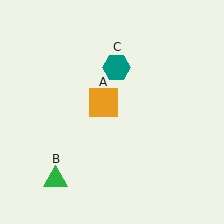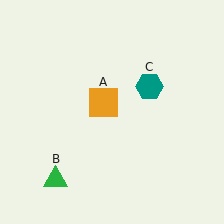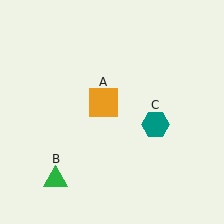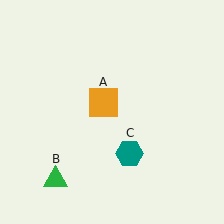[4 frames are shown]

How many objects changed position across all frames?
1 object changed position: teal hexagon (object C).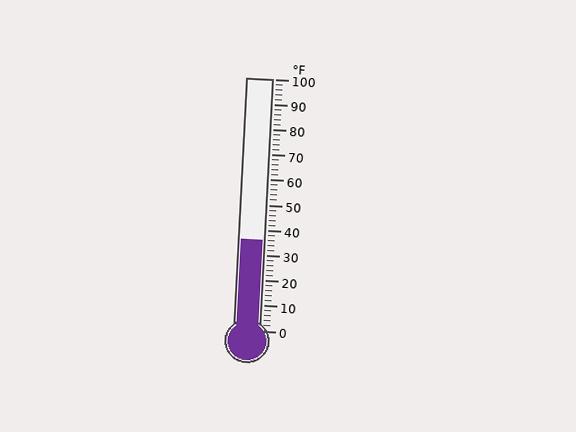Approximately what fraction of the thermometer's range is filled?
The thermometer is filled to approximately 35% of its range.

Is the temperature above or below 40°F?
The temperature is below 40°F.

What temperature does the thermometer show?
The thermometer shows approximately 36°F.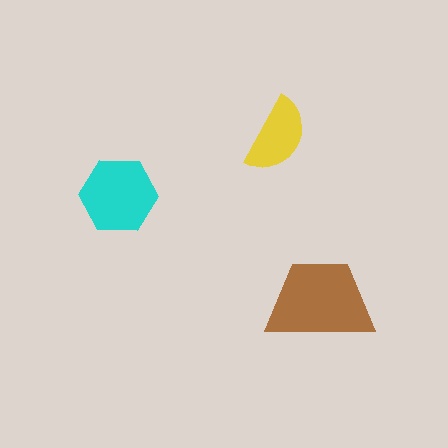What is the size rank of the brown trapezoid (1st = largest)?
1st.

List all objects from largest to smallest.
The brown trapezoid, the cyan hexagon, the yellow semicircle.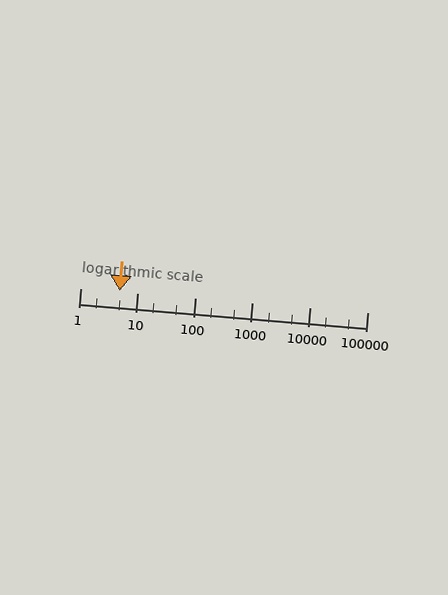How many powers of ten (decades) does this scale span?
The scale spans 5 decades, from 1 to 100000.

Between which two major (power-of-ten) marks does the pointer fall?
The pointer is between 1 and 10.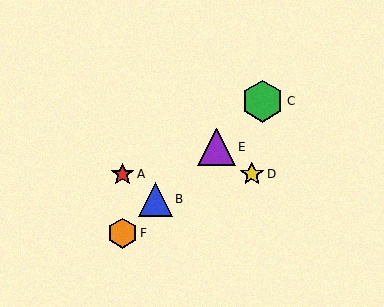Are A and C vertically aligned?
No, A is at x≈122 and C is at x≈263.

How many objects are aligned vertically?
2 objects (A, F) are aligned vertically.